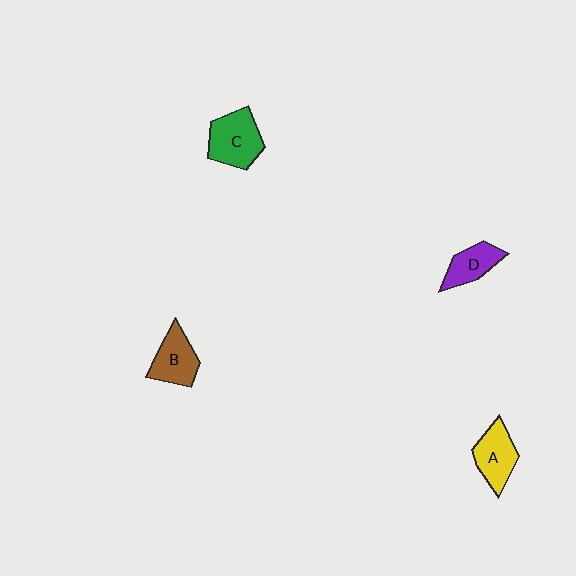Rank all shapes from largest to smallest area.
From largest to smallest: C (green), A (yellow), B (brown), D (purple).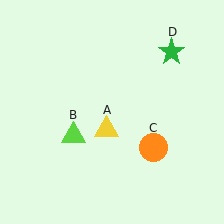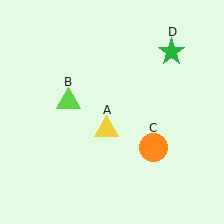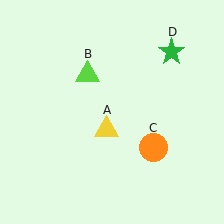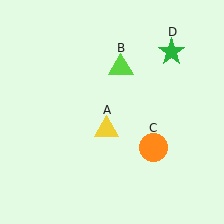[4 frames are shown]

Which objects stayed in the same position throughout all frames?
Yellow triangle (object A) and orange circle (object C) and green star (object D) remained stationary.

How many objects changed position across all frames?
1 object changed position: lime triangle (object B).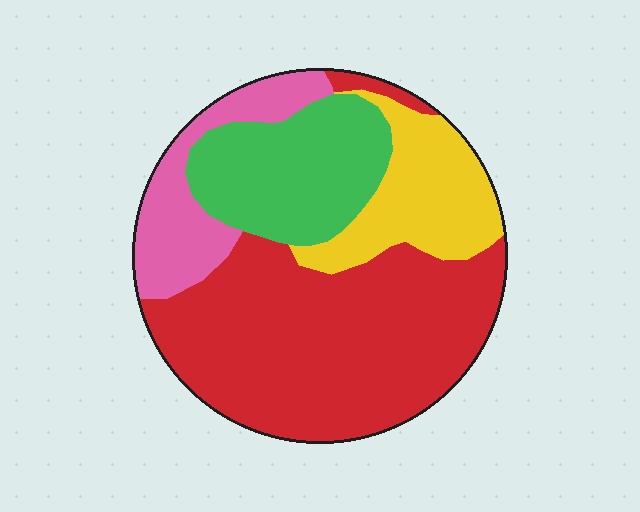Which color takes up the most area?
Red, at roughly 50%.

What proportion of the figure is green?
Green takes up about one fifth (1/5) of the figure.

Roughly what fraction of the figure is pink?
Pink takes up about one eighth (1/8) of the figure.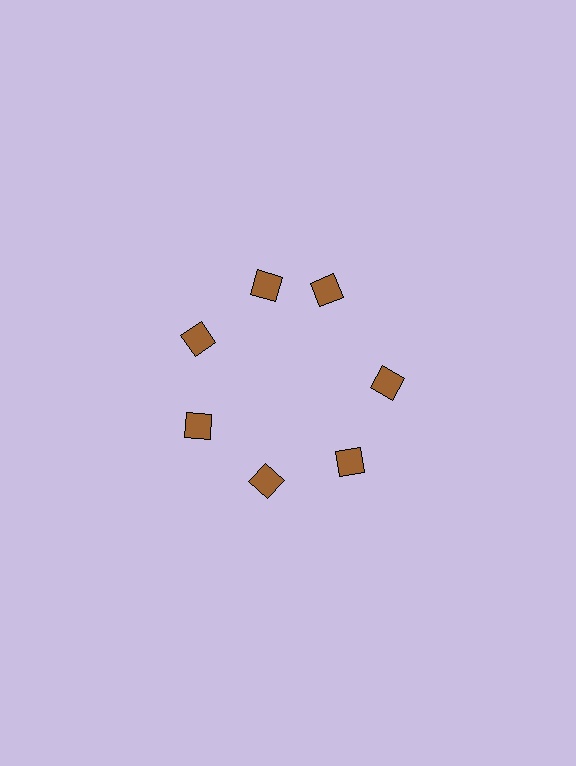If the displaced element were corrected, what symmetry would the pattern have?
It would have 7-fold rotational symmetry — the pattern would map onto itself every 51 degrees.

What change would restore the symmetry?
The symmetry would be restored by rotating it back into even spacing with its neighbors so that all 7 diamonds sit at equal angles and equal distance from the center.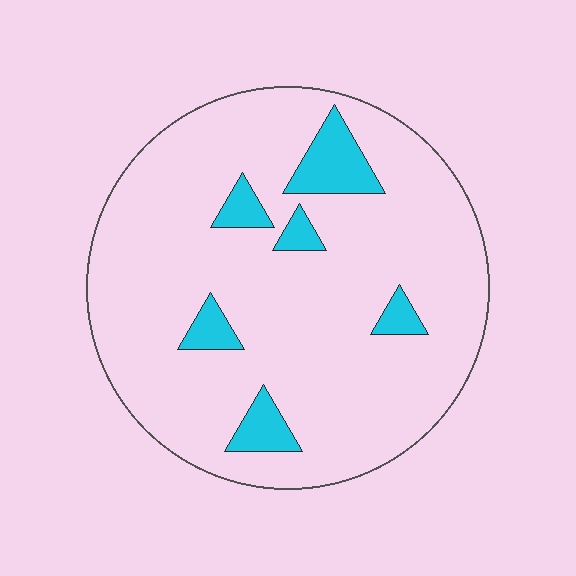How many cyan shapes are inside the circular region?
6.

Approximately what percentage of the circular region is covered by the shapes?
Approximately 10%.